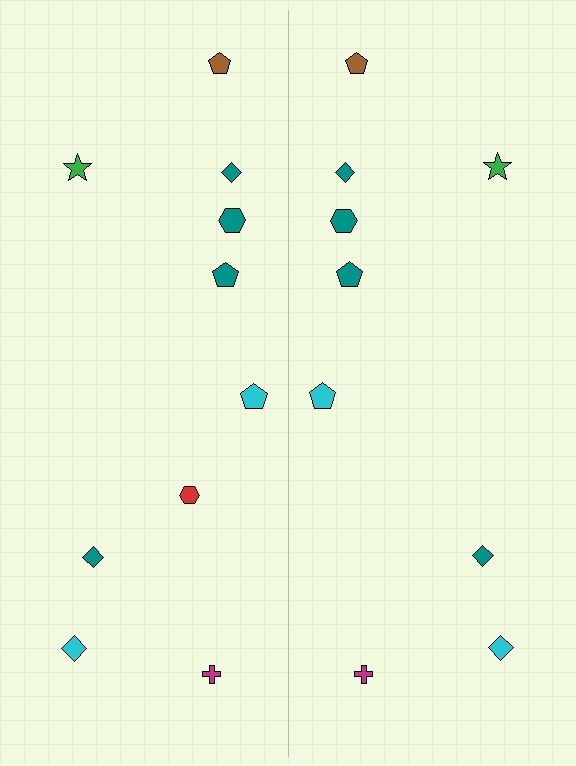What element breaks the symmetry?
A red hexagon is missing from the right side.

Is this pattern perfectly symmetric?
No, the pattern is not perfectly symmetric. A red hexagon is missing from the right side.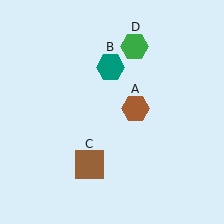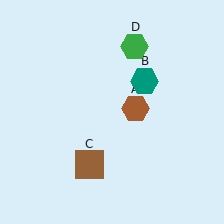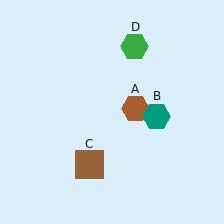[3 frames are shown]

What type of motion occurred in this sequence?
The teal hexagon (object B) rotated clockwise around the center of the scene.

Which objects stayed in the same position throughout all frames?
Brown hexagon (object A) and brown square (object C) and green hexagon (object D) remained stationary.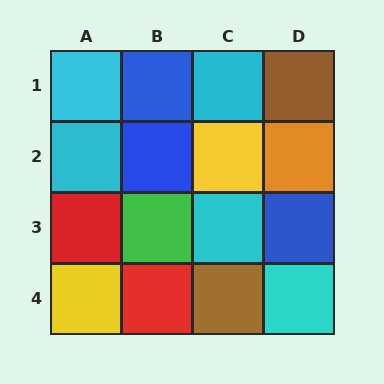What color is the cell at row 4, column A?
Yellow.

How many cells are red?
2 cells are red.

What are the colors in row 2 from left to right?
Cyan, blue, yellow, orange.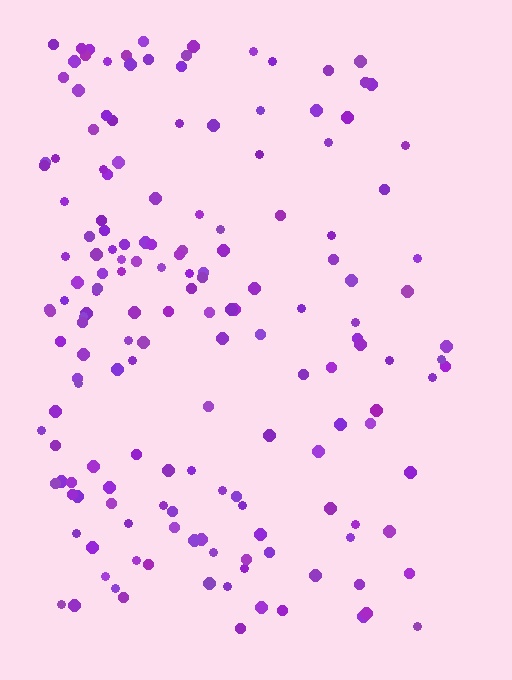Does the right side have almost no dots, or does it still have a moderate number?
Still a moderate number, just noticeably fewer than the left.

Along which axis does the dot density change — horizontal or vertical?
Horizontal.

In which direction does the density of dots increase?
From right to left, with the left side densest.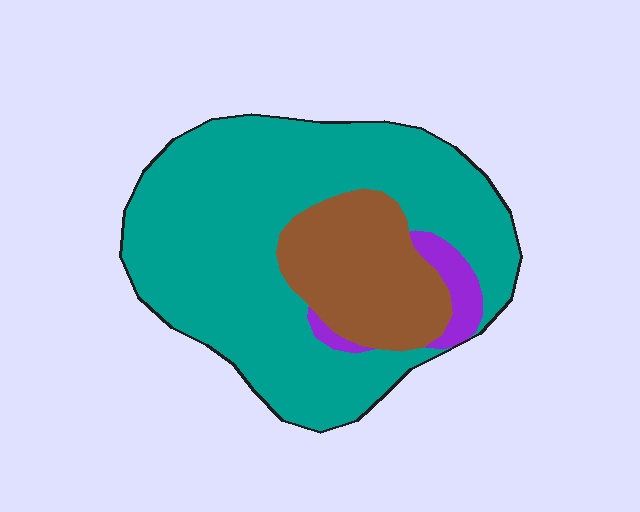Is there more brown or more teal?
Teal.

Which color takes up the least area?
Purple, at roughly 5%.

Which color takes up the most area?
Teal, at roughly 75%.